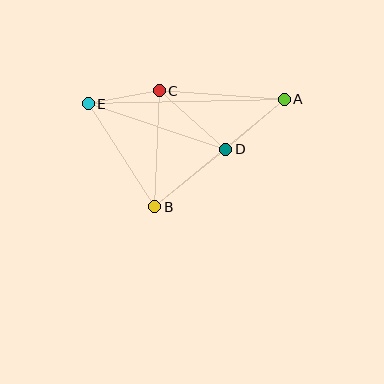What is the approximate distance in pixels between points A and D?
The distance between A and D is approximately 77 pixels.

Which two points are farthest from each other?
Points A and E are farthest from each other.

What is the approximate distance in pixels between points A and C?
The distance between A and C is approximately 125 pixels.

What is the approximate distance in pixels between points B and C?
The distance between B and C is approximately 116 pixels.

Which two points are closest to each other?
Points C and E are closest to each other.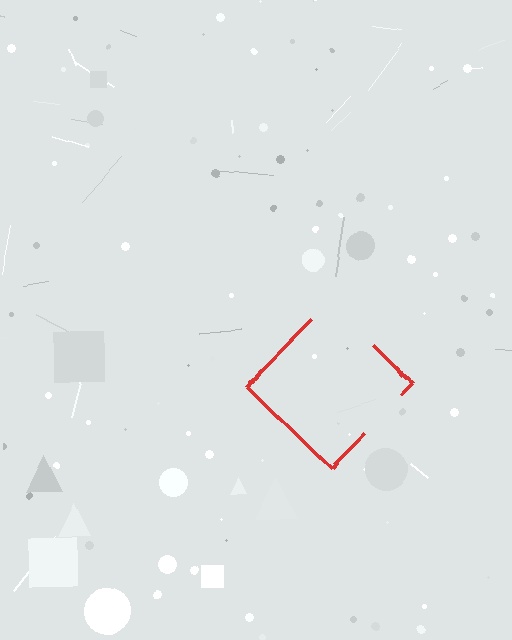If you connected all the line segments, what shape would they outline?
They would outline a diamond.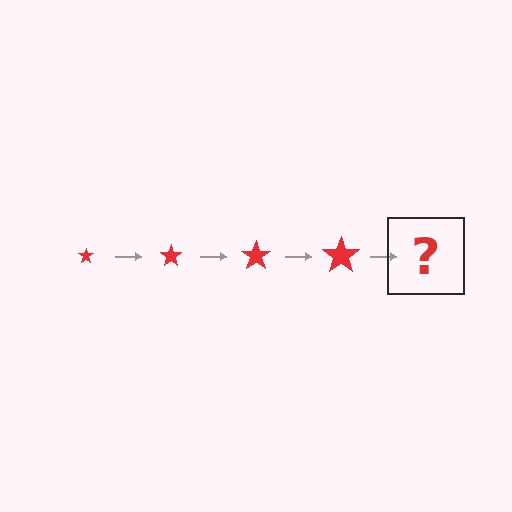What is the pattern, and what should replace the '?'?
The pattern is that the star gets progressively larger each step. The '?' should be a red star, larger than the previous one.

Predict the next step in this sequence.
The next step is a red star, larger than the previous one.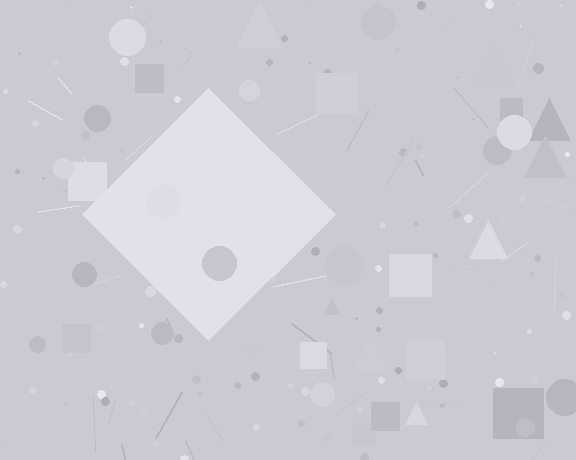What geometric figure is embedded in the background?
A diamond is embedded in the background.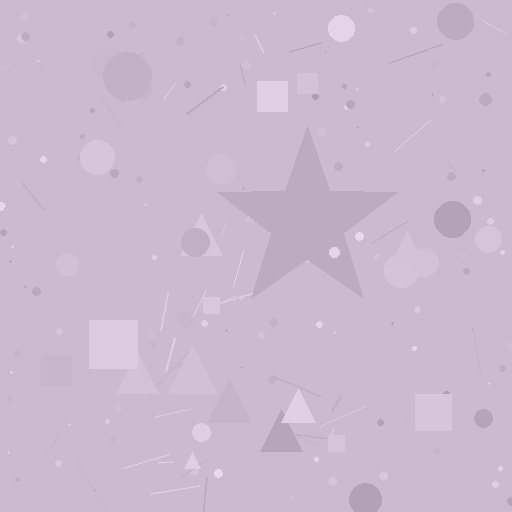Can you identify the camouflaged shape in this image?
The camouflaged shape is a star.